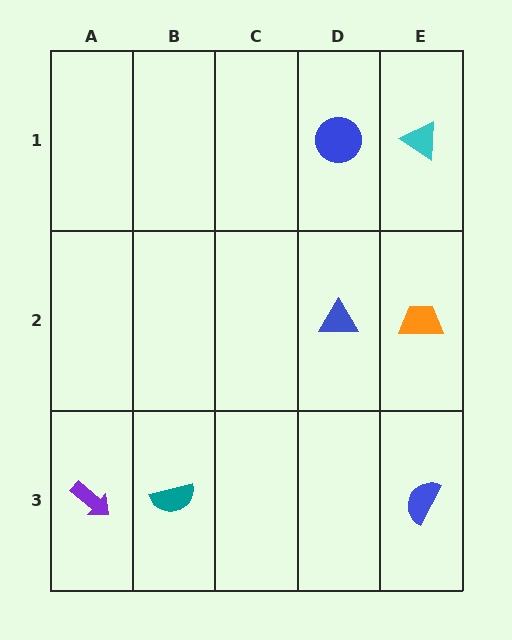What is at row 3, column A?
A purple arrow.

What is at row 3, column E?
A blue semicircle.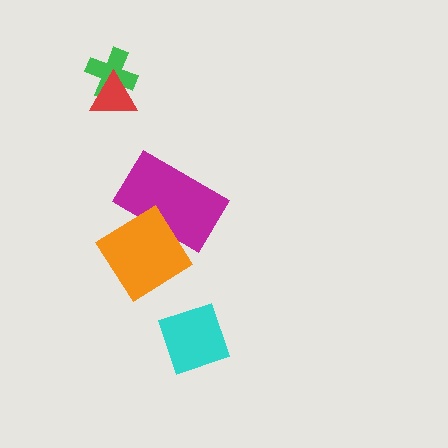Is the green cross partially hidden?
Yes, it is partially covered by another shape.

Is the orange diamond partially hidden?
No, no other shape covers it.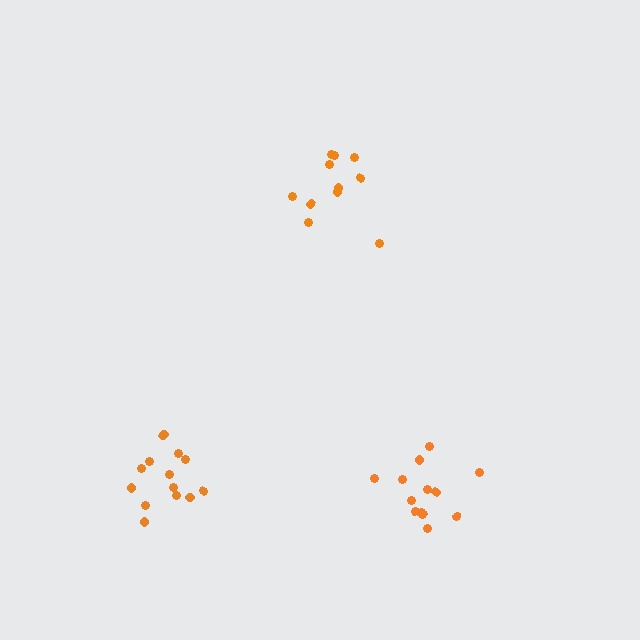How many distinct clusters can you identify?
There are 3 distinct clusters.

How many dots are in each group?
Group 1: 11 dots, Group 2: 13 dots, Group 3: 13 dots (37 total).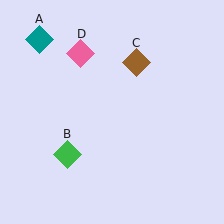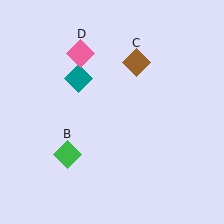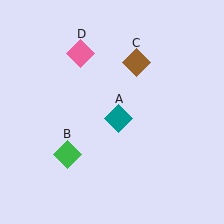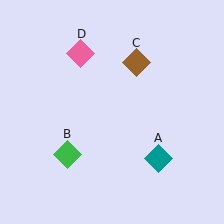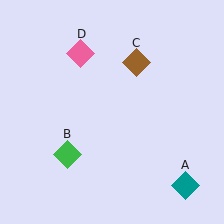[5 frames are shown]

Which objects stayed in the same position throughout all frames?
Green diamond (object B) and brown diamond (object C) and pink diamond (object D) remained stationary.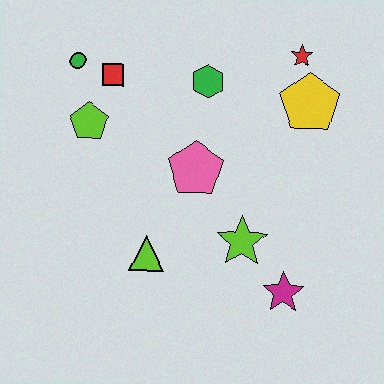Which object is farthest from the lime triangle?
The red star is farthest from the lime triangle.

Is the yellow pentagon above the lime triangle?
Yes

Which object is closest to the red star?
The yellow pentagon is closest to the red star.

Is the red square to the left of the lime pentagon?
No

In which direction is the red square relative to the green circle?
The red square is to the right of the green circle.